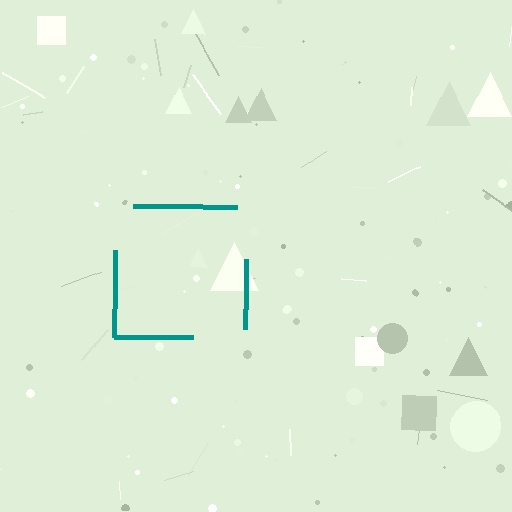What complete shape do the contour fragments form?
The contour fragments form a square.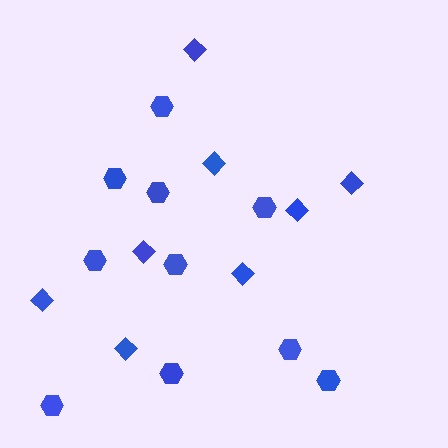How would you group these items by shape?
There are 2 groups: one group of hexagons (10) and one group of diamonds (8).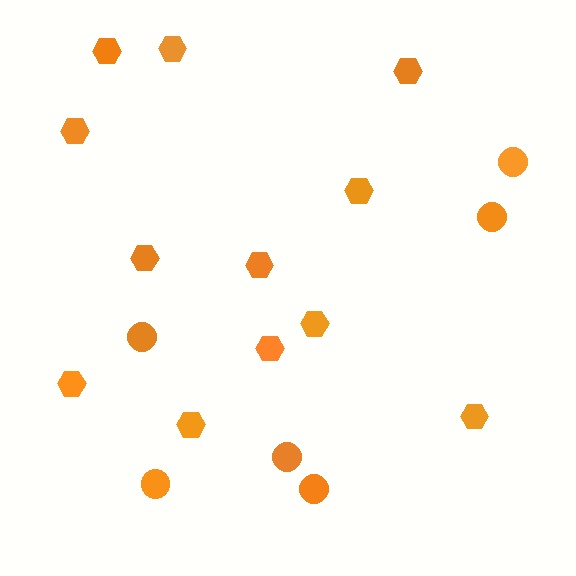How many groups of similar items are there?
There are 2 groups: one group of circles (6) and one group of hexagons (12).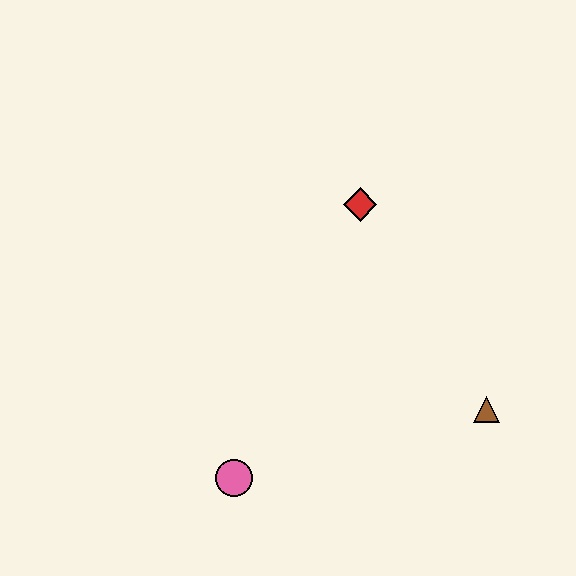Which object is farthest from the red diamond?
The pink circle is farthest from the red diamond.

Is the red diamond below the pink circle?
No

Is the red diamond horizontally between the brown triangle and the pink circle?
Yes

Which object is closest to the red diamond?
The brown triangle is closest to the red diamond.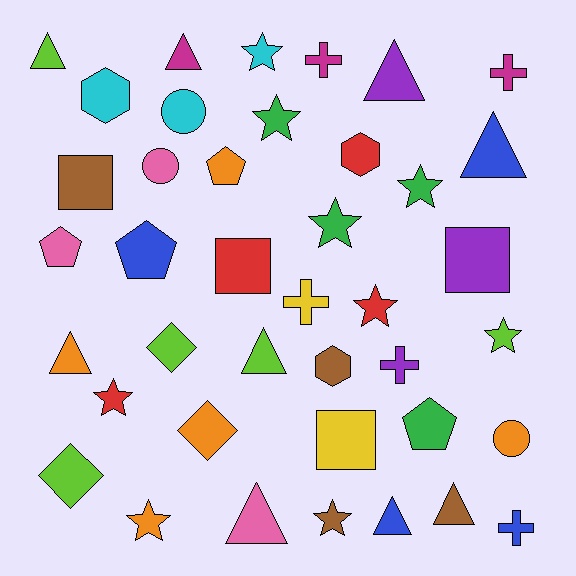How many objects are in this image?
There are 40 objects.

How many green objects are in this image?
There are 4 green objects.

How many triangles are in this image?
There are 9 triangles.